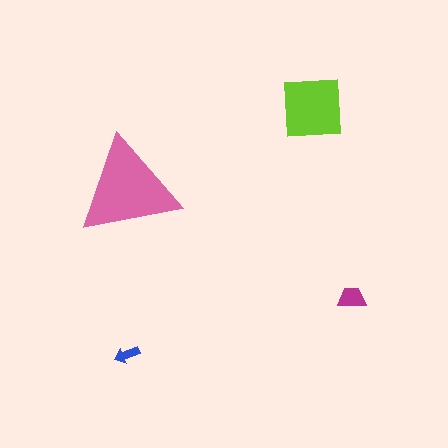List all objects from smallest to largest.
The blue arrow, the magenta trapezoid, the lime square, the pink triangle.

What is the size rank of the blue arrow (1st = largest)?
4th.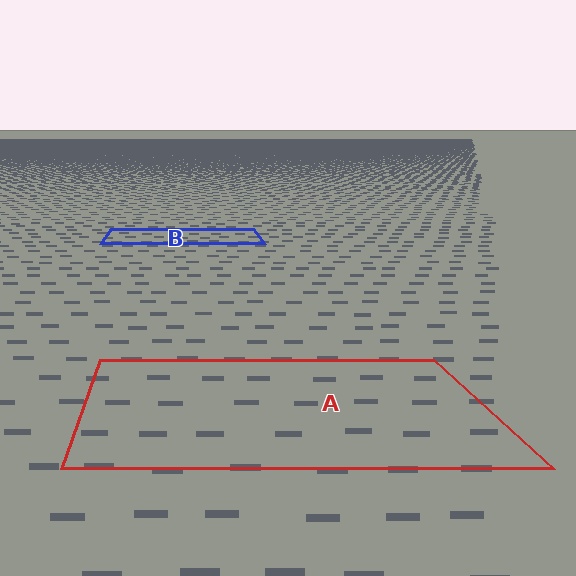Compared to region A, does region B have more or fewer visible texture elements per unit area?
Region B has more texture elements per unit area — they are packed more densely because it is farther away.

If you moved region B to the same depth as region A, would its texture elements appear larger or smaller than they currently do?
They would appear larger. At a closer depth, the same texture elements are projected at a bigger on-screen size.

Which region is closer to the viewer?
Region A is closer. The texture elements there are larger and more spread out.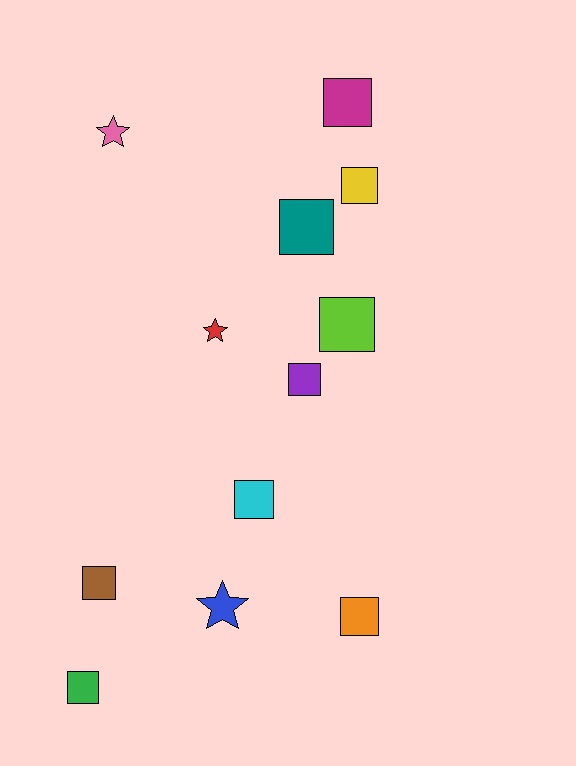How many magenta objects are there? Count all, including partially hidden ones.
There is 1 magenta object.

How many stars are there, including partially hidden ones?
There are 3 stars.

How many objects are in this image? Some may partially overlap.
There are 12 objects.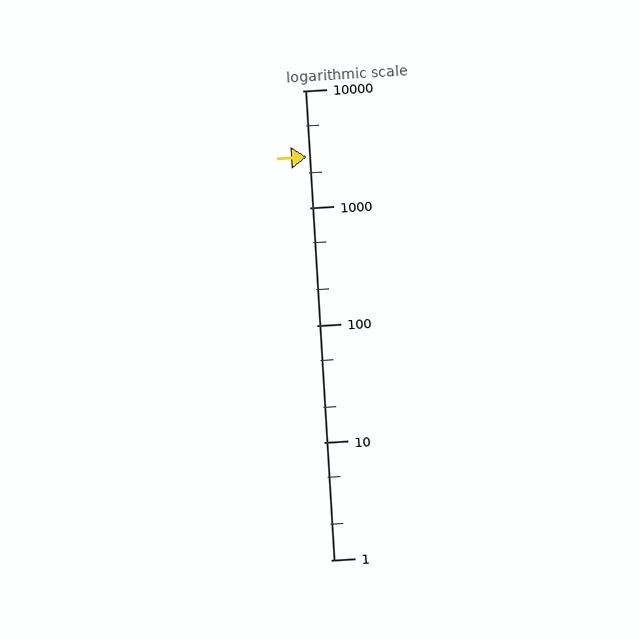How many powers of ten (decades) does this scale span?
The scale spans 4 decades, from 1 to 10000.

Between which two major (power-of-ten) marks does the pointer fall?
The pointer is between 1000 and 10000.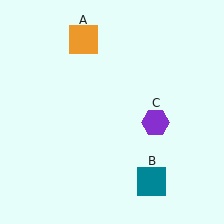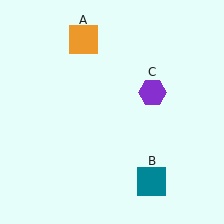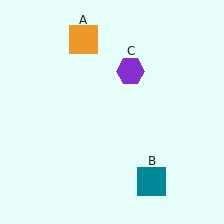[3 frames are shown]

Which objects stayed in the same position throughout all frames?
Orange square (object A) and teal square (object B) remained stationary.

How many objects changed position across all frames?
1 object changed position: purple hexagon (object C).